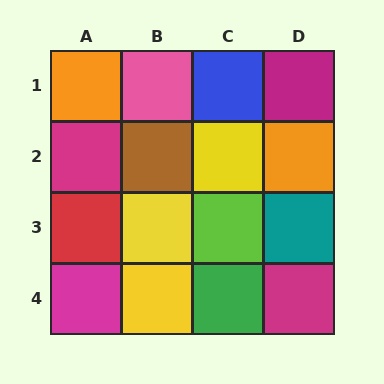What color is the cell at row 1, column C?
Blue.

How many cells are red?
1 cell is red.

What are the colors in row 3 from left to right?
Red, yellow, lime, teal.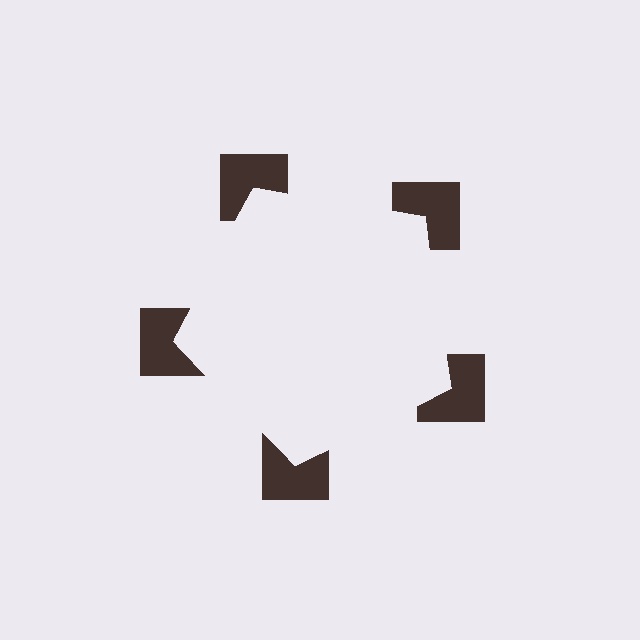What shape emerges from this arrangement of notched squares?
An illusory pentagon — its edges are inferred from the aligned wedge cuts in the notched squares, not physically drawn.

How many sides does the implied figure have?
5 sides.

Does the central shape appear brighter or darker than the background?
It typically appears slightly brighter than the background, even though no actual brightness change is drawn.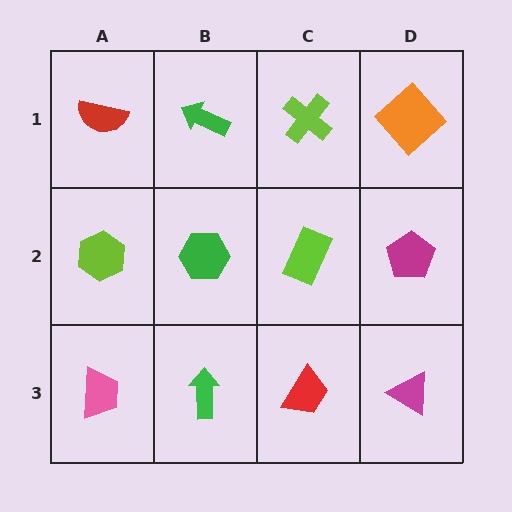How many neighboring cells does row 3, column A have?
2.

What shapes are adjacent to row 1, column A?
A lime hexagon (row 2, column A), a green arrow (row 1, column B).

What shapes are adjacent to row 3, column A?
A lime hexagon (row 2, column A), a green arrow (row 3, column B).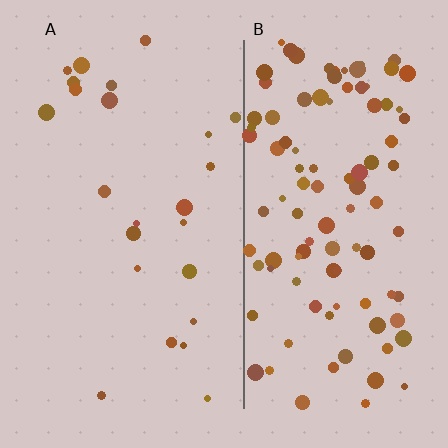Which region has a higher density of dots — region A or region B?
B (the right).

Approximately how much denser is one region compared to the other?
Approximately 4.4× — region B over region A.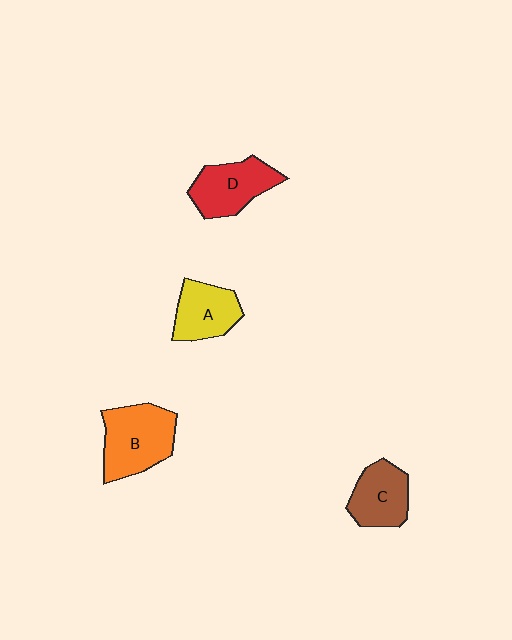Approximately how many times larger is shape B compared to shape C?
Approximately 1.4 times.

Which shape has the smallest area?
Shape A (yellow).